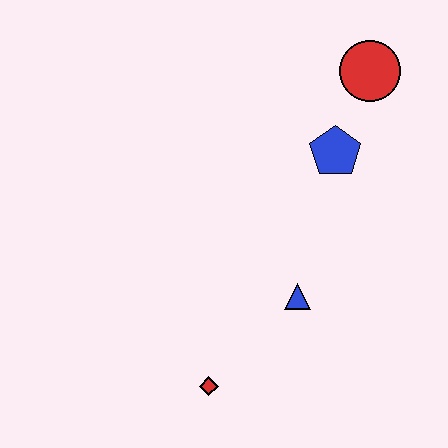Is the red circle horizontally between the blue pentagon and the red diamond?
No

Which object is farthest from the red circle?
The red diamond is farthest from the red circle.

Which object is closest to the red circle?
The blue pentagon is closest to the red circle.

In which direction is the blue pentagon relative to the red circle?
The blue pentagon is below the red circle.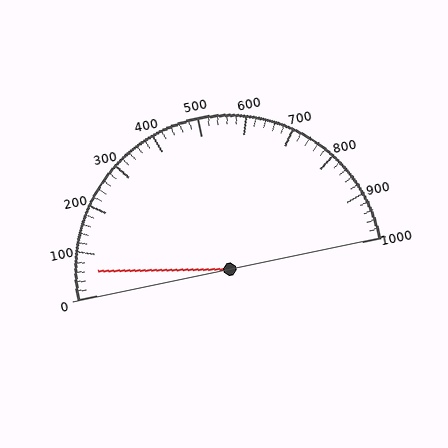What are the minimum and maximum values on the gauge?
The gauge ranges from 0 to 1000.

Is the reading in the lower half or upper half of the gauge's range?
The reading is in the lower half of the range (0 to 1000).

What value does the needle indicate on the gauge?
The needle indicates approximately 60.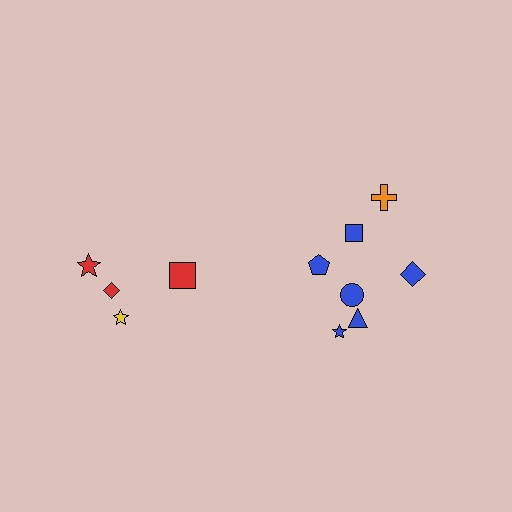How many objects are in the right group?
There are 7 objects.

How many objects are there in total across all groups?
There are 11 objects.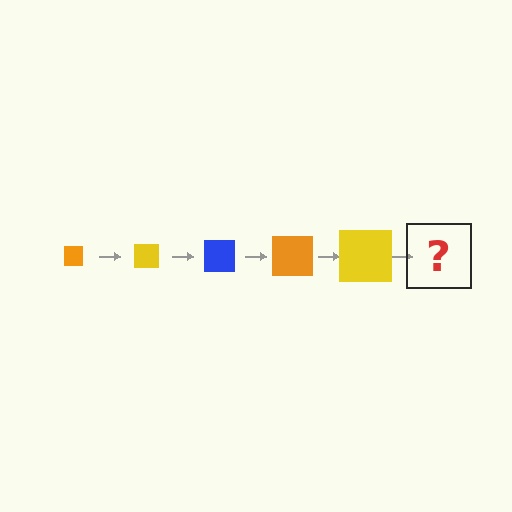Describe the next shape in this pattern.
It should be a blue square, larger than the previous one.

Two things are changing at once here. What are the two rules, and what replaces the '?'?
The two rules are that the square grows larger each step and the color cycles through orange, yellow, and blue. The '?' should be a blue square, larger than the previous one.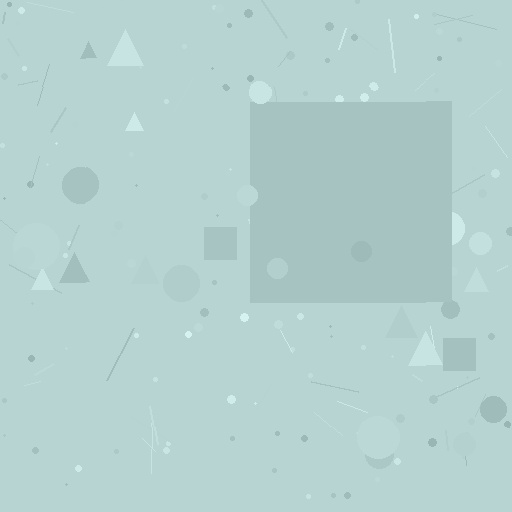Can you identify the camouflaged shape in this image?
The camouflaged shape is a square.